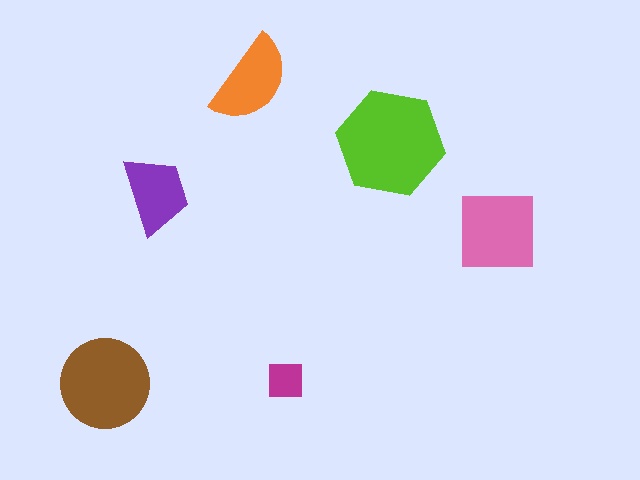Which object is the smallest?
The magenta square.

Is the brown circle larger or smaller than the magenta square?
Larger.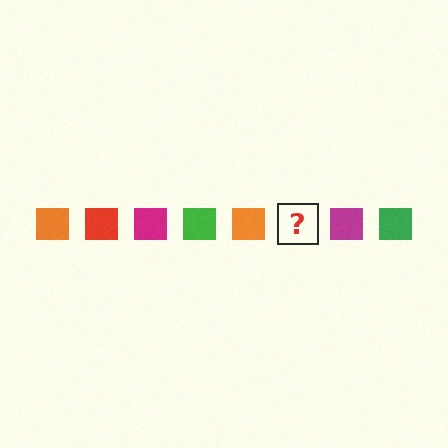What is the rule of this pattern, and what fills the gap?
The rule is that the pattern cycles through orange, red, magenta, green squares. The gap should be filled with a red square.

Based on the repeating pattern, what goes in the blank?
The blank should be a red square.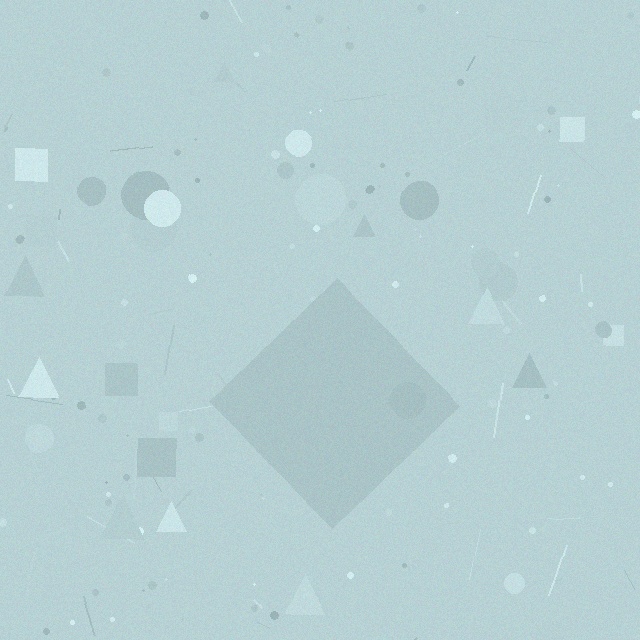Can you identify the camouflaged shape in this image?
The camouflaged shape is a diamond.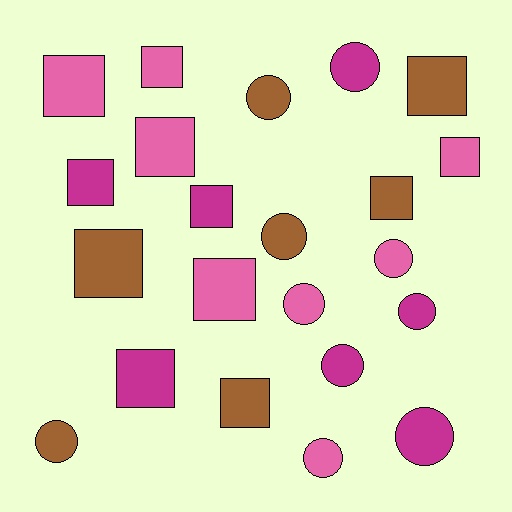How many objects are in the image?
There are 22 objects.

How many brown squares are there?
There are 4 brown squares.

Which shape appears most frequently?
Square, with 12 objects.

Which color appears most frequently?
Pink, with 8 objects.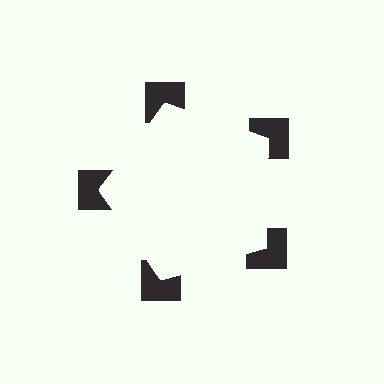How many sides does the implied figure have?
5 sides.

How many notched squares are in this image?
There are 5 — one at each vertex of the illusory pentagon.